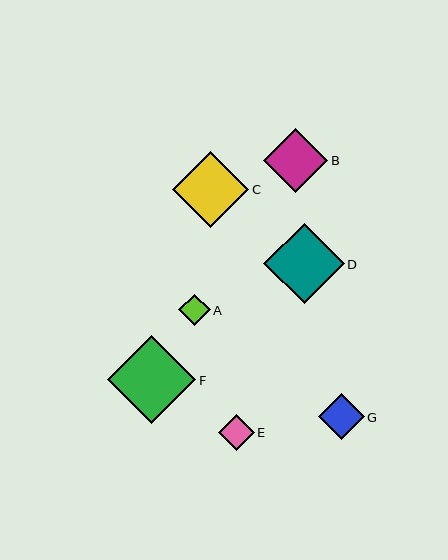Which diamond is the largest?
Diamond F is the largest with a size of approximately 88 pixels.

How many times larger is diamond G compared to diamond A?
Diamond G is approximately 1.5 times the size of diamond A.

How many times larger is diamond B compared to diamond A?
Diamond B is approximately 2.1 times the size of diamond A.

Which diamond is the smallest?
Diamond A is the smallest with a size of approximately 31 pixels.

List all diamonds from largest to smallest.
From largest to smallest: F, D, C, B, G, E, A.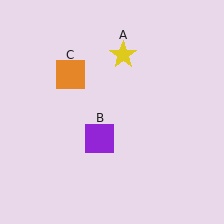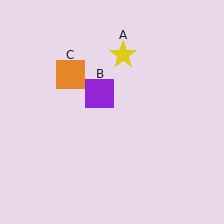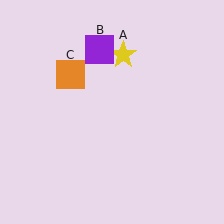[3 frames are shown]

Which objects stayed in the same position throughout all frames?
Yellow star (object A) and orange square (object C) remained stationary.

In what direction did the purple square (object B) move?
The purple square (object B) moved up.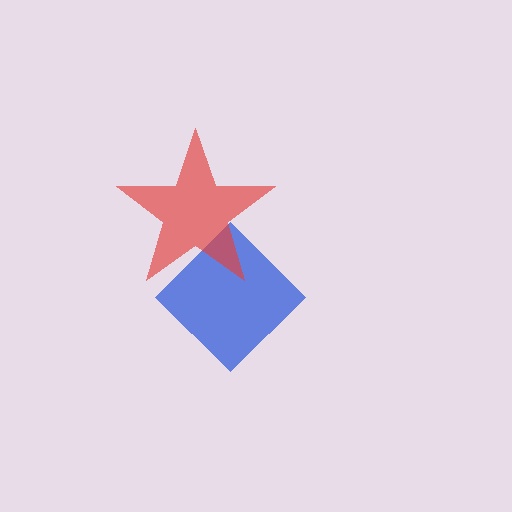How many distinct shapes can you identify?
There are 2 distinct shapes: a blue diamond, a red star.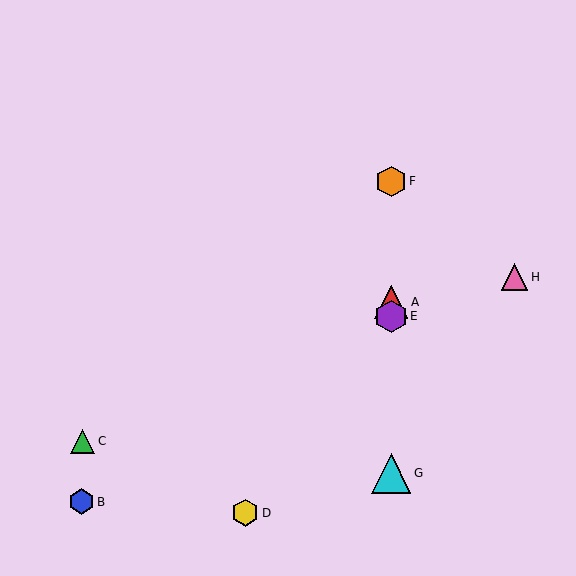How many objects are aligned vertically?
4 objects (A, E, F, G) are aligned vertically.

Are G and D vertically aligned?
No, G is at x≈391 and D is at x≈245.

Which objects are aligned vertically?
Objects A, E, F, G are aligned vertically.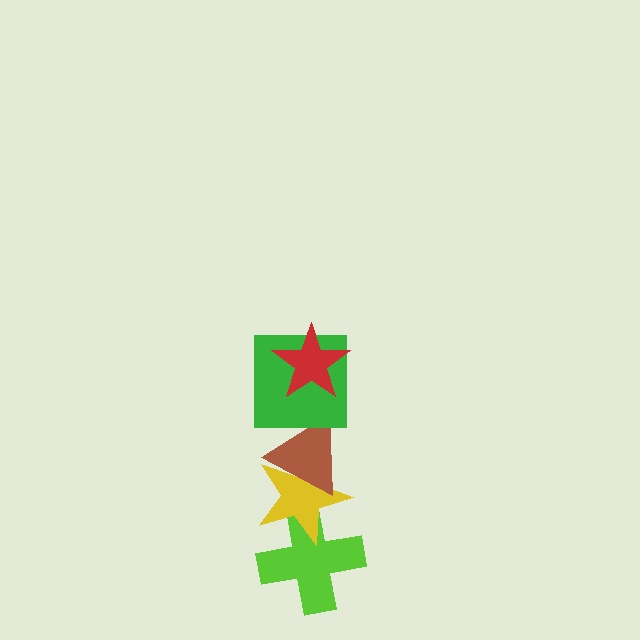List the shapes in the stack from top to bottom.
From top to bottom: the red star, the green square, the brown triangle, the yellow star, the lime cross.